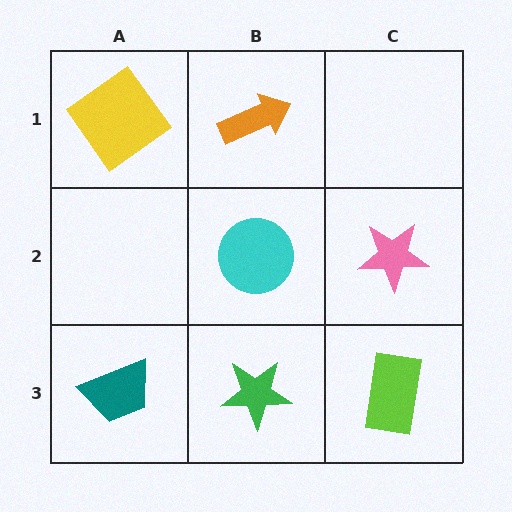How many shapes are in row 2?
2 shapes.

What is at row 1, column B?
An orange arrow.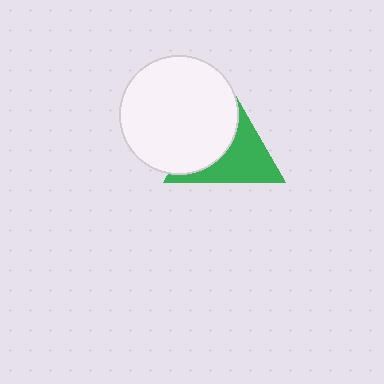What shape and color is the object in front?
The object in front is a white circle.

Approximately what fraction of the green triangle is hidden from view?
Roughly 49% of the green triangle is hidden behind the white circle.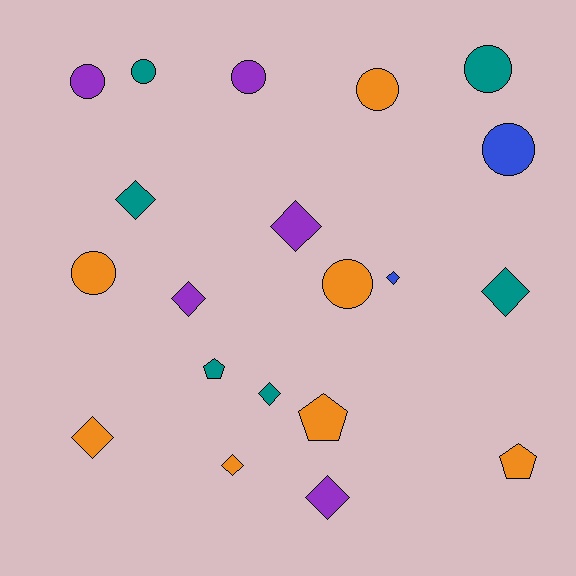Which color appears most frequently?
Orange, with 7 objects.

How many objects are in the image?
There are 20 objects.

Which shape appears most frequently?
Diamond, with 9 objects.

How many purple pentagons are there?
There are no purple pentagons.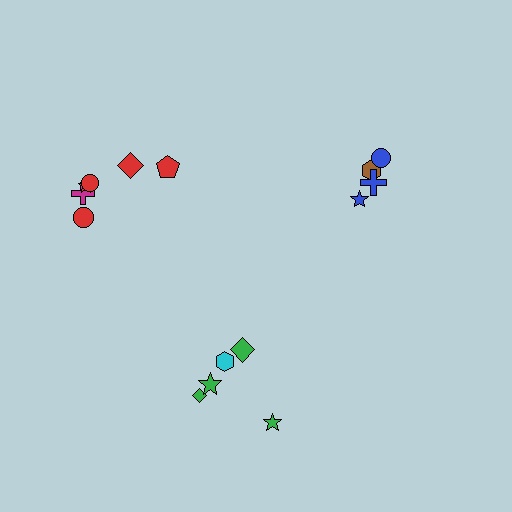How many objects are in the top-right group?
There are 4 objects.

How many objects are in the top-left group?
There are 6 objects.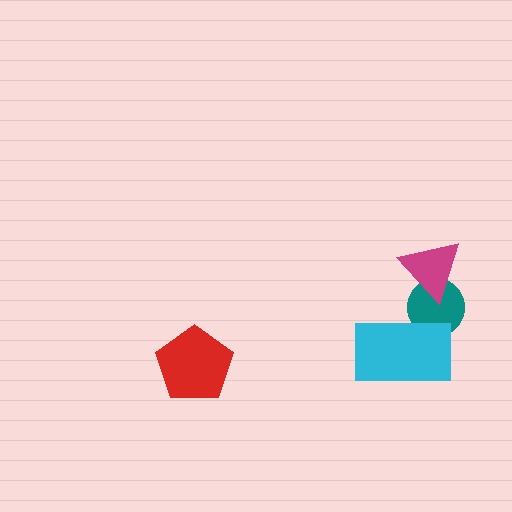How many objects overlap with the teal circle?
2 objects overlap with the teal circle.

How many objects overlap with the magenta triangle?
1 object overlaps with the magenta triangle.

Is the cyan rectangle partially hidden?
No, no other shape covers it.